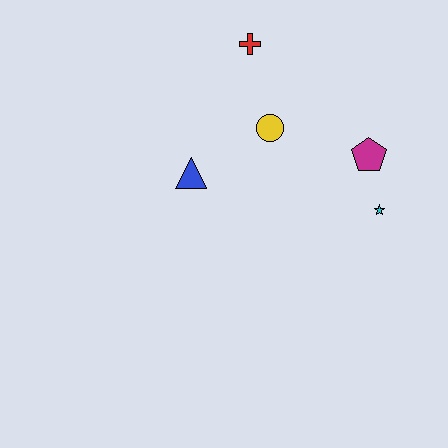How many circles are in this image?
There is 1 circle.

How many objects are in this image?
There are 5 objects.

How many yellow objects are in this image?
There is 1 yellow object.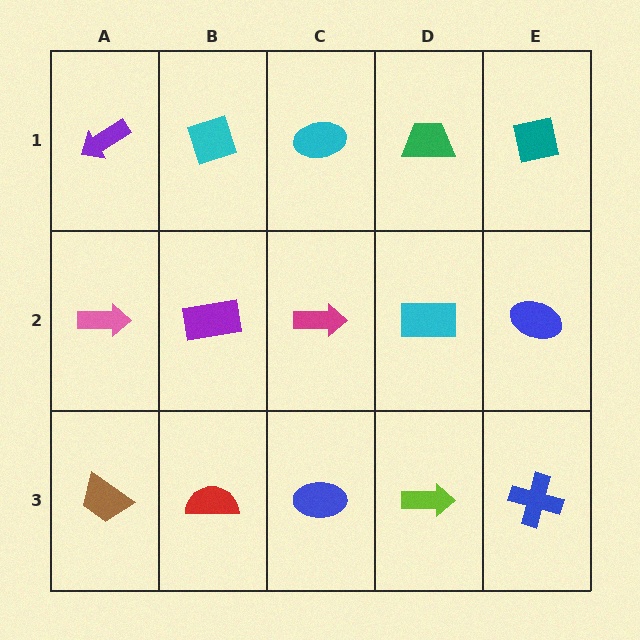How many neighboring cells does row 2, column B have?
4.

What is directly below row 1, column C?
A magenta arrow.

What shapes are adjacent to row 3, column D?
A cyan rectangle (row 2, column D), a blue ellipse (row 3, column C), a blue cross (row 3, column E).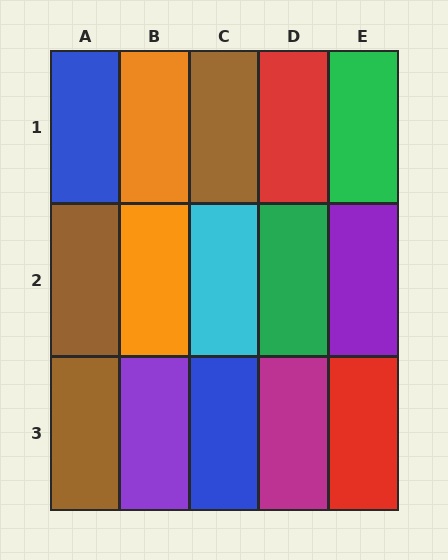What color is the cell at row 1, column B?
Orange.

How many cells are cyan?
1 cell is cyan.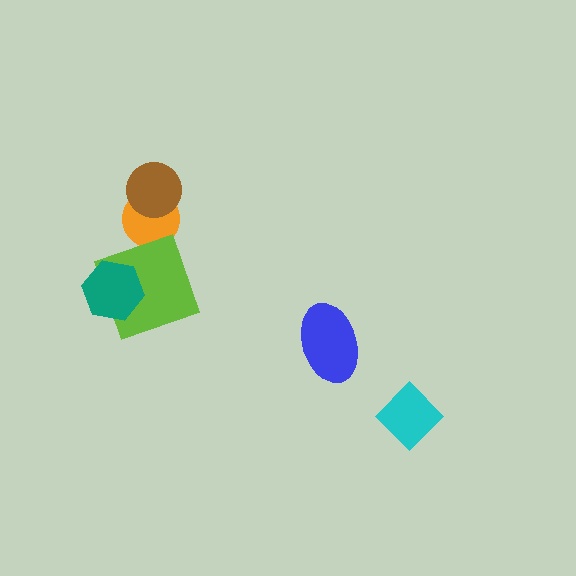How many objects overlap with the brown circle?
1 object overlaps with the brown circle.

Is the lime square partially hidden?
Yes, it is partially covered by another shape.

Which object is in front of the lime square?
The teal hexagon is in front of the lime square.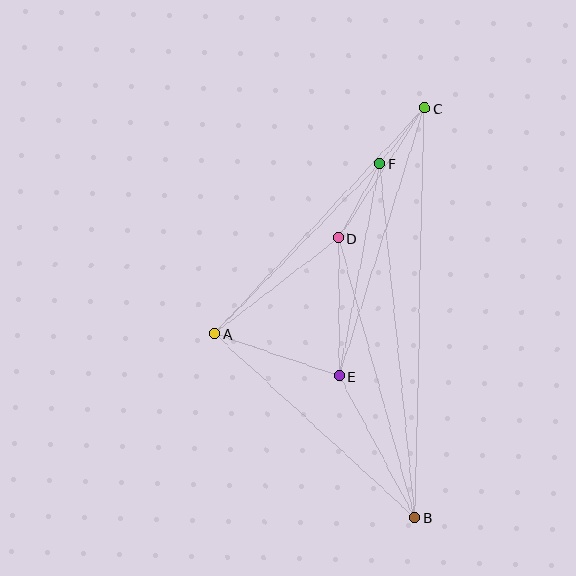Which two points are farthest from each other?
Points B and C are farthest from each other.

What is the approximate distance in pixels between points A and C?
The distance between A and C is approximately 308 pixels.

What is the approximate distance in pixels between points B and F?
The distance between B and F is approximately 356 pixels.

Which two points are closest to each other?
Points C and F are closest to each other.